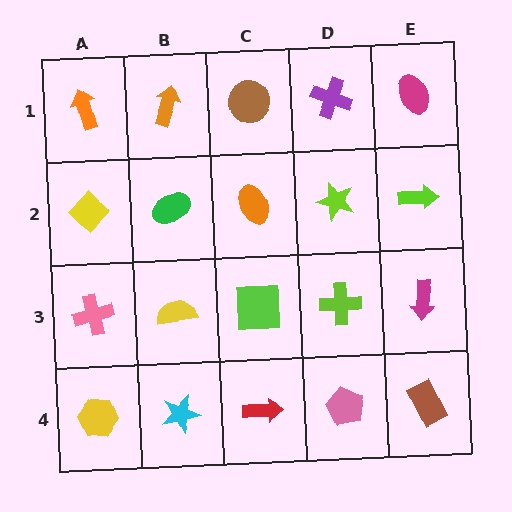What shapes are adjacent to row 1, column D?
A lime star (row 2, column D), a brown circle (row 1, column C), a magenta ellipse (row 1, column E).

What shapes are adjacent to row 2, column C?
A brown circle (row 1, column C), a lime square (row 3, column C), a green ellipse (row 2, column B), a lime star (row 2, column D).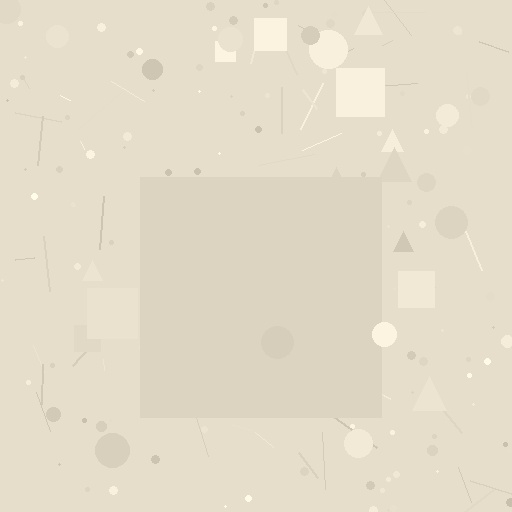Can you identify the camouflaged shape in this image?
The camouflaged shape is a square.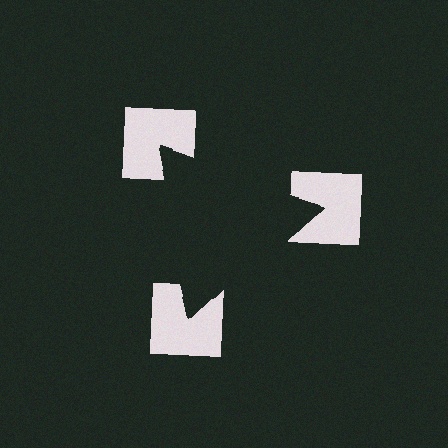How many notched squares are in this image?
There are 3 — one at each vertex of the illusory triangle.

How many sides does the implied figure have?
3 sides.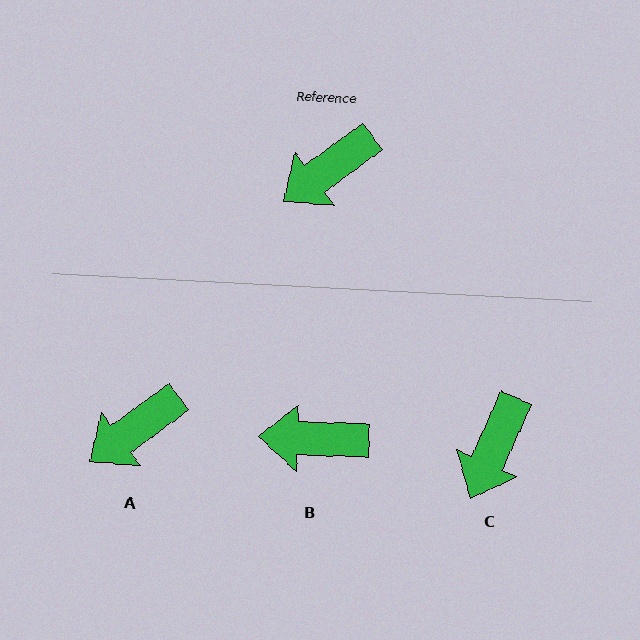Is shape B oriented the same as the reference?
No, it is off by about 38 degrees.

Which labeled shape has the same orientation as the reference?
A.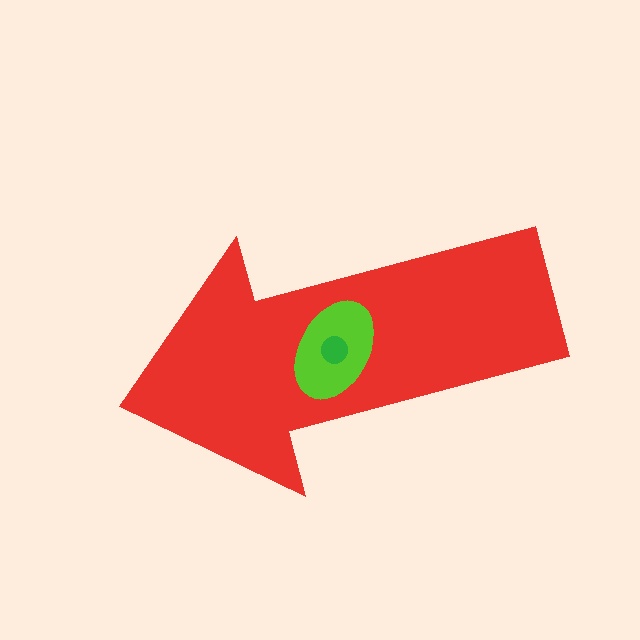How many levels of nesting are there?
3.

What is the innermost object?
The green circle.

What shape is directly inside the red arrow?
The lime ellipse.